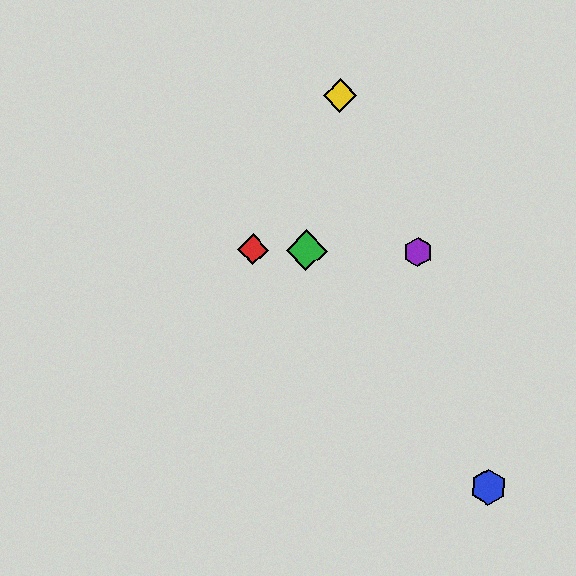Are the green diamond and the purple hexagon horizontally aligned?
Yes, both are at y≈250.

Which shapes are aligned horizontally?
The red diamond, the green diamond, the purple hexagon are aligned horizontally.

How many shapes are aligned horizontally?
3 shapes (the red diamond, the green diamond, the purple hexagon) are aligned horizontally.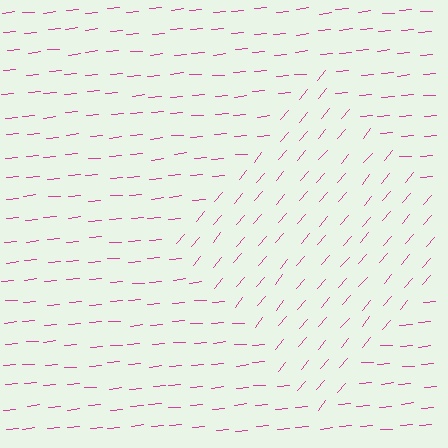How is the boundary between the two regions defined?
The boundary is defined purely by a change in line orientation (approximately 45 degrees difference). All lines are the same color and thickness.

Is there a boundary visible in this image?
Yes, there is a texture boundary formed by a change in line orientation.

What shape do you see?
I see a diamond.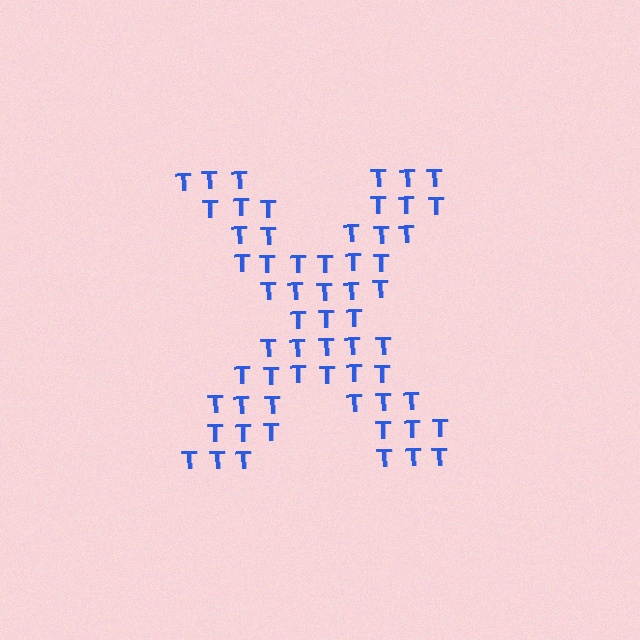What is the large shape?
The large shape is the letter X.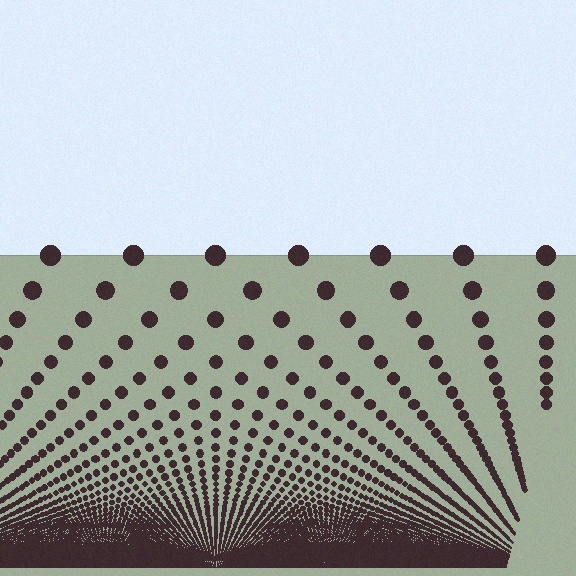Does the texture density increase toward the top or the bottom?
Density increases toward the bottom.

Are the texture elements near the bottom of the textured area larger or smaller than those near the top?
Smaller. The gradient is inverted — elements near the bottom are smaller and denser.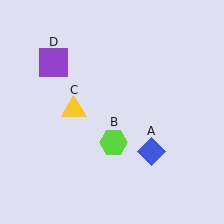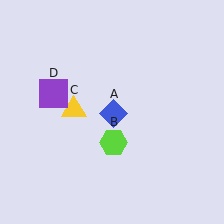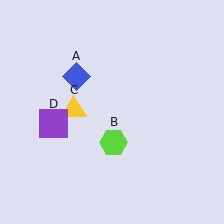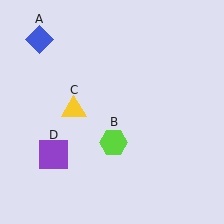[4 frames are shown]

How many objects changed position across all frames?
2 objects changed position: blue diamond (object A), purple square (object D).